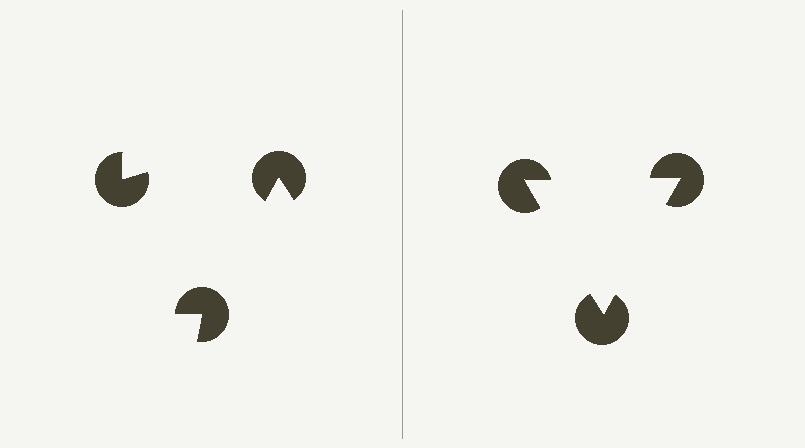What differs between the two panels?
The pac-man discs are positioned identically on both sides; only the wedge orientations differ. On the right they align to a triangle; on the left they are misaligned.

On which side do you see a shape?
An illusory triangle appears on the right side. On the left side the wedge cuts are rotated, so no coherent shape forms.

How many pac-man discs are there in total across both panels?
6 — 3 on each side.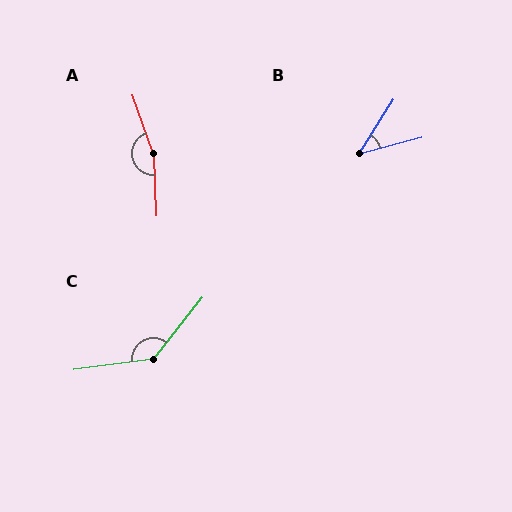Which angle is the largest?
A, at approximately 163 degrees.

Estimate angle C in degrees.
Approximately 136 degrees.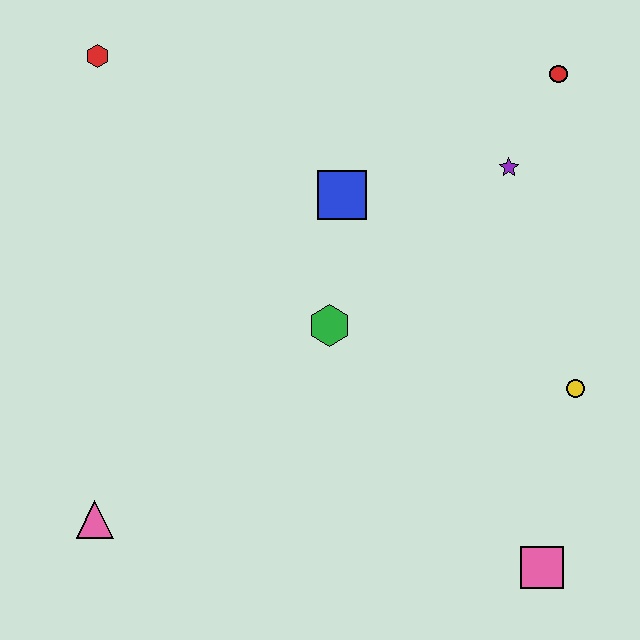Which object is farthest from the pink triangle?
The red circle is farthest from the pink triangle.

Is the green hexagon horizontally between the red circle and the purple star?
No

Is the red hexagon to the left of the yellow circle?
Yes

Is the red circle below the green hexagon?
No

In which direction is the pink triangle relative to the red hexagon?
The pink triangle is below the red hexagon.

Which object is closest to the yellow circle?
The pink square is closest to the yellow circle.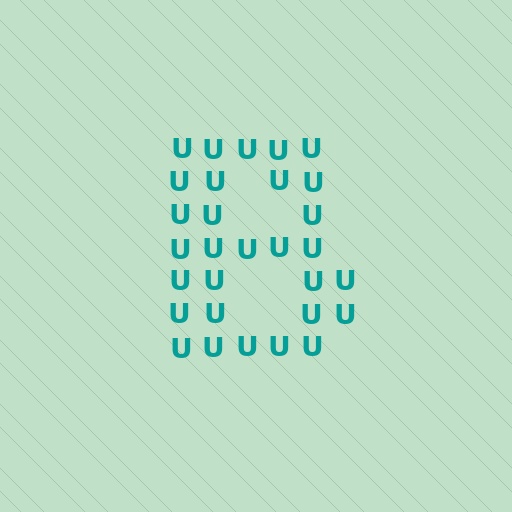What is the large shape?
The large shape is the letter B.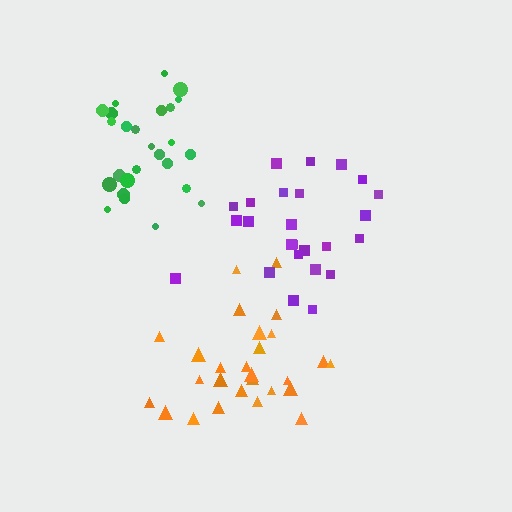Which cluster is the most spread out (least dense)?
Orange.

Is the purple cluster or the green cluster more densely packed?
Green.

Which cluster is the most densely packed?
Green.